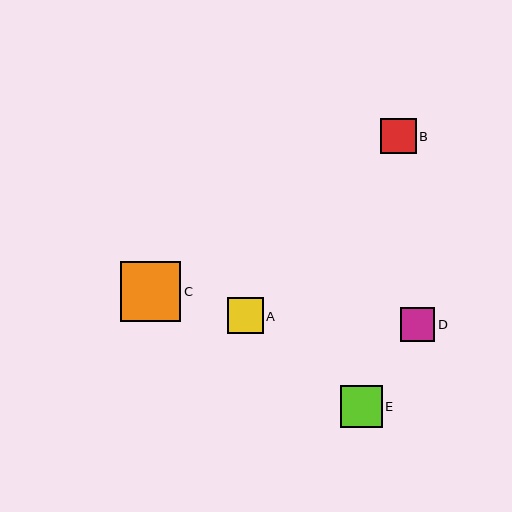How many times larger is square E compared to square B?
Square E is approximately 1.2 times the size of square B.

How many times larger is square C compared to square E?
Square C is approximately 1.5 times the size of square E.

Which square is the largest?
Square C is the largest with a size of approximately 60 pixels.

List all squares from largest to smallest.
From largest to smallest: C, E, A, B, D.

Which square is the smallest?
Square D is the smallest with a size of approximately 34 pixels.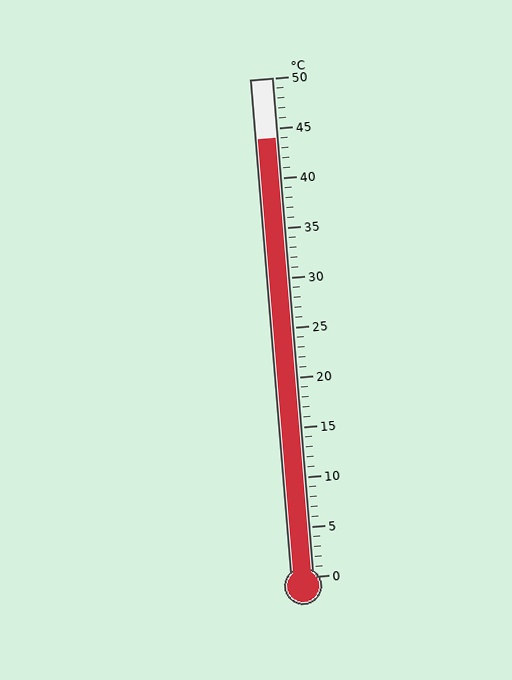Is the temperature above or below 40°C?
The temperature is above 40°C.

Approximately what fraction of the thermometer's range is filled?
The thermometer is filled to approximately 90% of its range.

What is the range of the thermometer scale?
The thermometer scale ranges from 0°C to 50°C.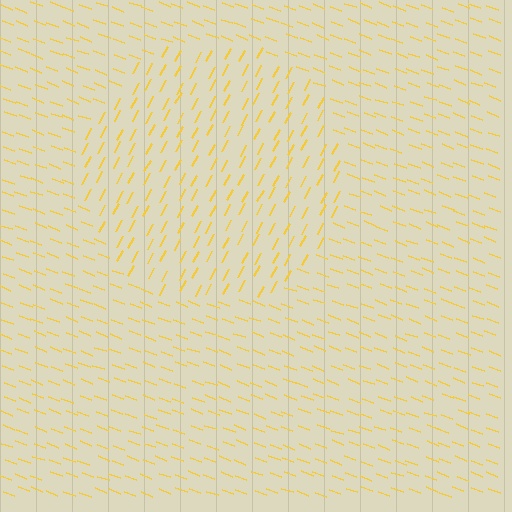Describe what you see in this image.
The image is filled with small yellow line segments. A circle region in the image has lines oriented differently from the surrounding lines, creating a visible texture boundary.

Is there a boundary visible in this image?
Yes, there is a texture boundary formed by a change in line orientation.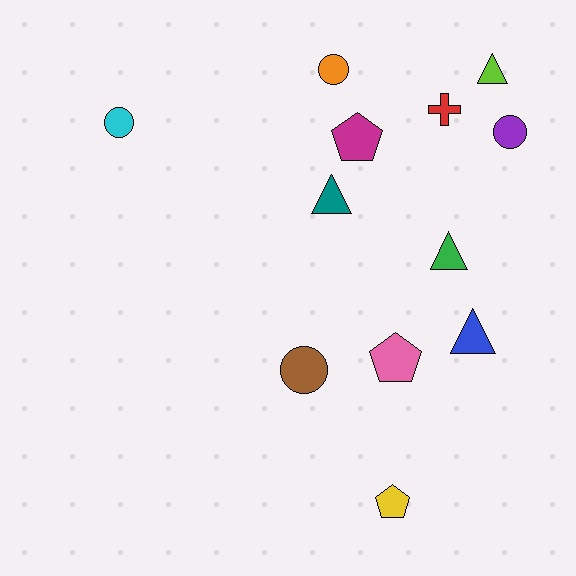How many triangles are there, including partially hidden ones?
There are 4 triangles.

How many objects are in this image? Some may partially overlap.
There are 12 objects.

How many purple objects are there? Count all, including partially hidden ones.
There is 1 purple object.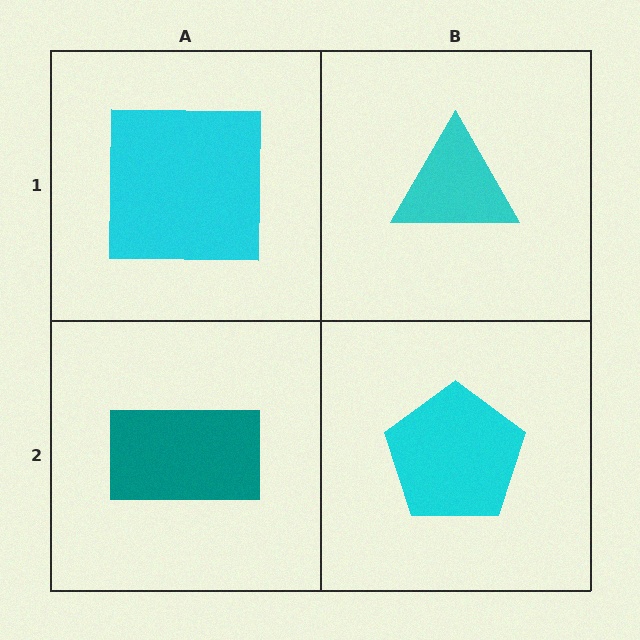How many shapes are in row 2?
2 shapes.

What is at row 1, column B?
A cyan triangle.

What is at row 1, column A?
A cyan square.